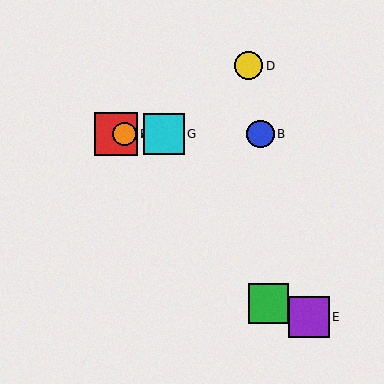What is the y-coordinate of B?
Object B is at y≈134.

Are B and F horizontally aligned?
Yes, both are at y≈134.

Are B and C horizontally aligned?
No, B is at y≈134 and C is at y≈304.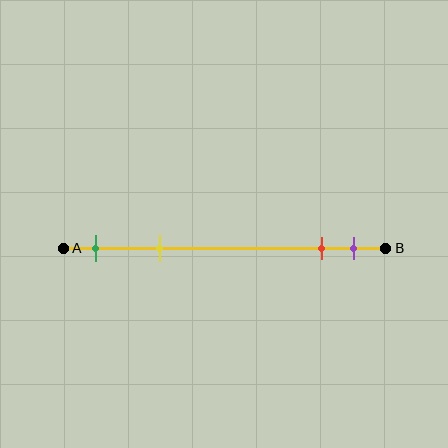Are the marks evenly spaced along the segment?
No, the marks are not evenly spaced.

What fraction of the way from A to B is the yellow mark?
The yellow mark is approximately 30% (0.3) of the way from A to B.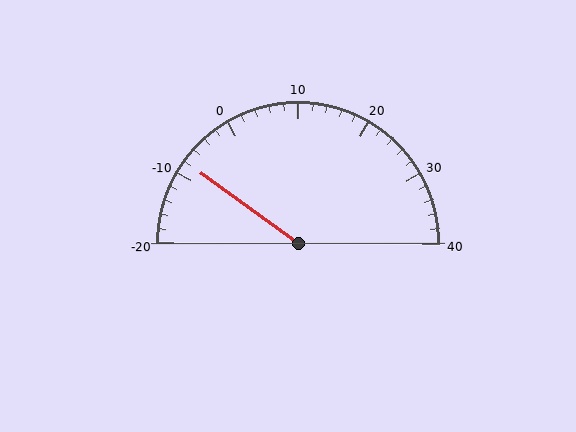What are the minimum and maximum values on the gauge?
The gauge ranges from -20 to 40.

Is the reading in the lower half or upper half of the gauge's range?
The reading is in the lower half of the range (-20 to 40).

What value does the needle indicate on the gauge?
The needle indicates approximately -8.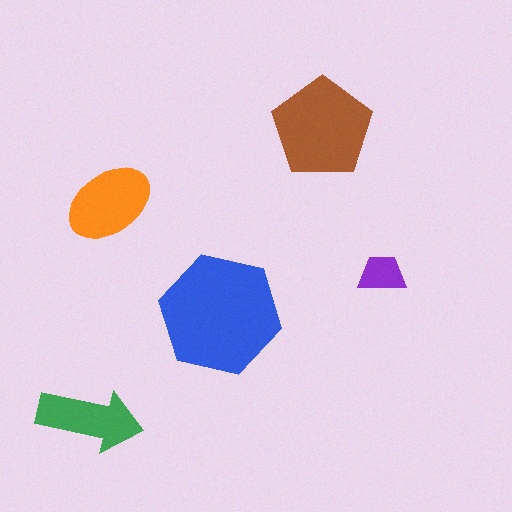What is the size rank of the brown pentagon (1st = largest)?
2nd.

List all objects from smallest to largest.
The purple trapezoid, the green arrow, the orange ellipse, the brown pentagon, the blue hexagon.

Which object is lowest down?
The green arrow is bottommost.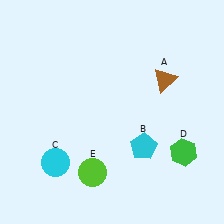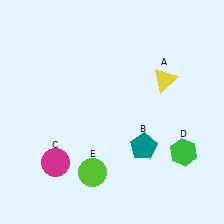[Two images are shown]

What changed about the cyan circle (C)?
In Image 1, C is cyan. In Image 2, it changed to magenta.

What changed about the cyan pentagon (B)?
In Image 1, B is cyan. In Image 2, it changed to teal.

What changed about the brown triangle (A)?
In Image 1, A is brown. In Image 2, it changed to yellow.